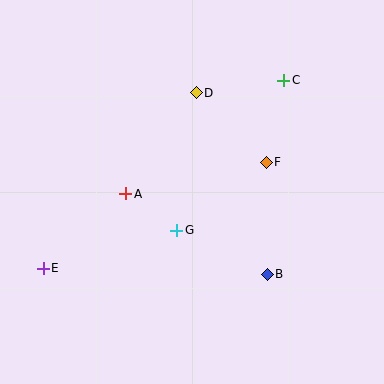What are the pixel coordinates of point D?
Point D is at (196, 93).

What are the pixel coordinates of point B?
Point B is at (267, 274).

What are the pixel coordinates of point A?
Point A is at (126, 194).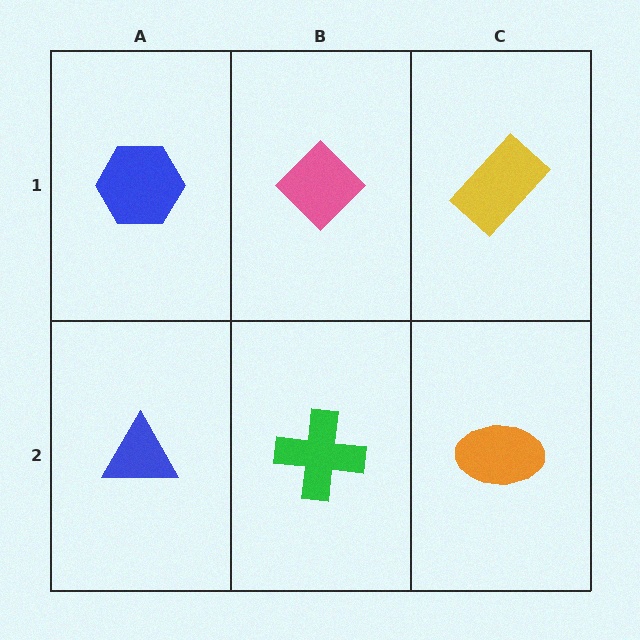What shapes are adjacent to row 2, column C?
A yellow rectangle (row 1, column C), a green cross (row 2, column B).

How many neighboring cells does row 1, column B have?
3.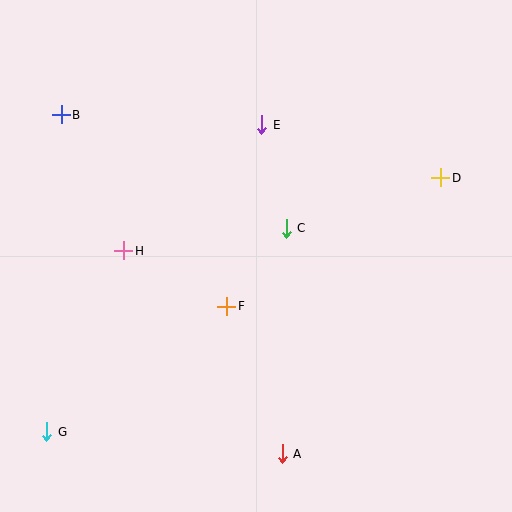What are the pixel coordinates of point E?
Point E is at (262, 125).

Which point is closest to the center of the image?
Point C at (286, 228) is closest to the center.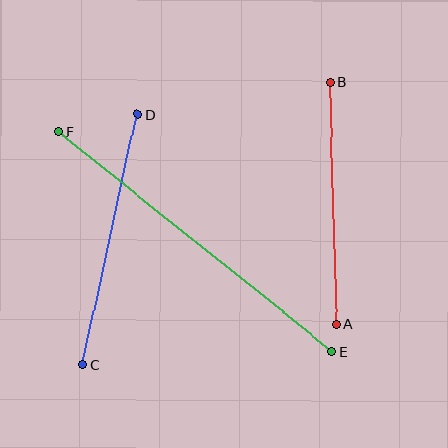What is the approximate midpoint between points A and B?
The midpoint is at approximately (333, 203) pixels.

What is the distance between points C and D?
The distance is approximately 257 pixels.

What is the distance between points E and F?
The distance is approximately 351 pixels.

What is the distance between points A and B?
The distance is approximately 242 pixels.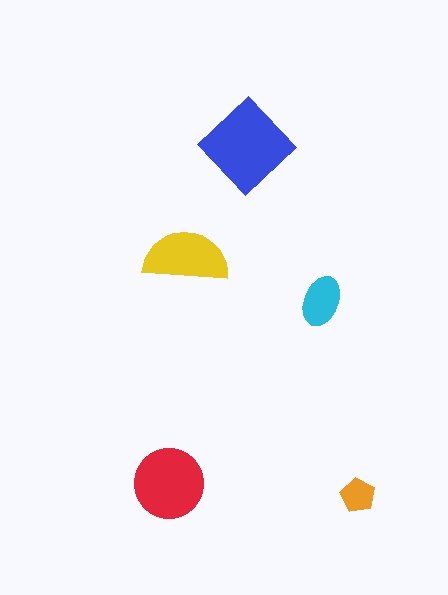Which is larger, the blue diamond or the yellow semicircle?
The blue diamond.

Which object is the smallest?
The orange pentagon.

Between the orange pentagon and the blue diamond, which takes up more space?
The blue diamond.